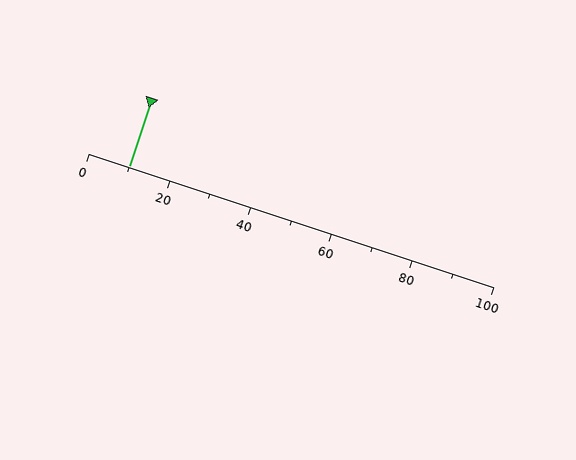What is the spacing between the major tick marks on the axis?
The major ticks are spaced 20 apart.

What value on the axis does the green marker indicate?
The marker indicates approximately 10.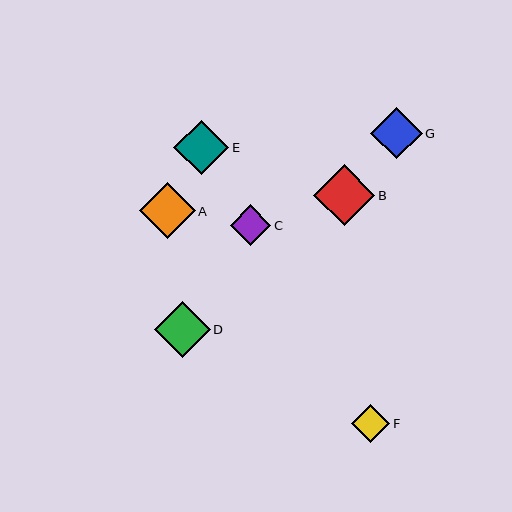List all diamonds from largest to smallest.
From largest to smallest: B, A, D, E, G, C, F.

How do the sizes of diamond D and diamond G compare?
Diamond D and diamond G are approximately the same size.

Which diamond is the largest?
Diamond B is the largest with a size of approximately 61 pixels.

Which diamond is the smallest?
Diamond F is the smallest with a size of approximately 38 pixels.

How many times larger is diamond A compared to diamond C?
Diamond A is approximately 1.4 times the size of diamond C.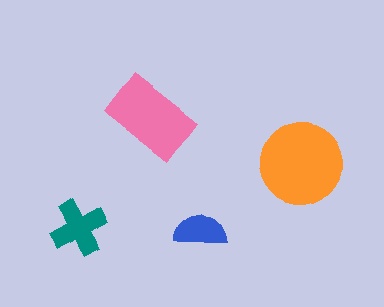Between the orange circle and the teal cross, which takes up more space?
The orange circle.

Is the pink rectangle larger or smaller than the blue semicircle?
Larger.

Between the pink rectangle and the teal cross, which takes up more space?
The pink rectangle.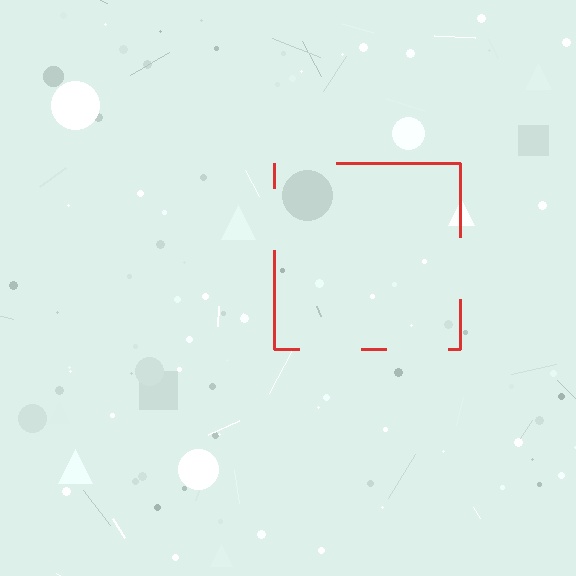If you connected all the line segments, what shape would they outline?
They would outline a square.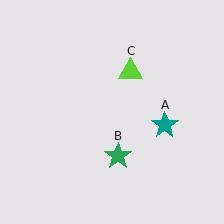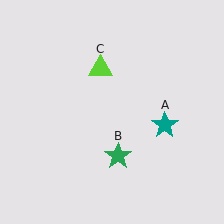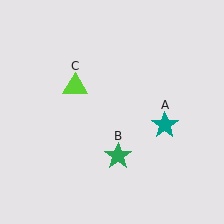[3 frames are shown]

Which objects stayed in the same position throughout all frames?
Teal star (object A) and green star (object B) remained stationary.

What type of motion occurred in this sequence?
The lime triangle (object C) rotated counterclockwise around the center of the scene.